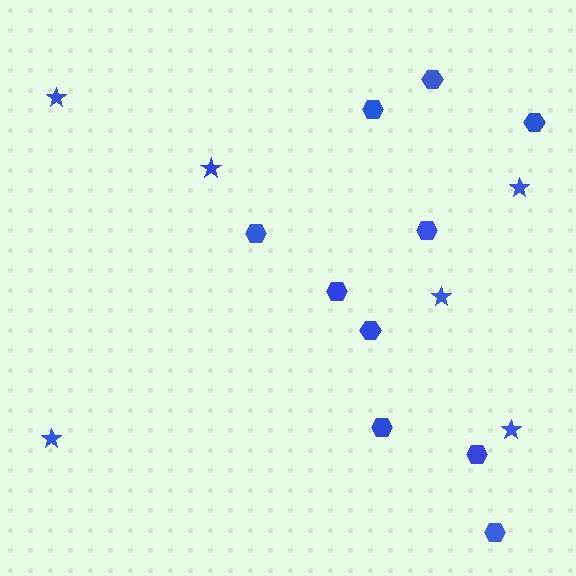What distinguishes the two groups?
There are 2 groups: one group of stars (6) and one group of hexagons (10).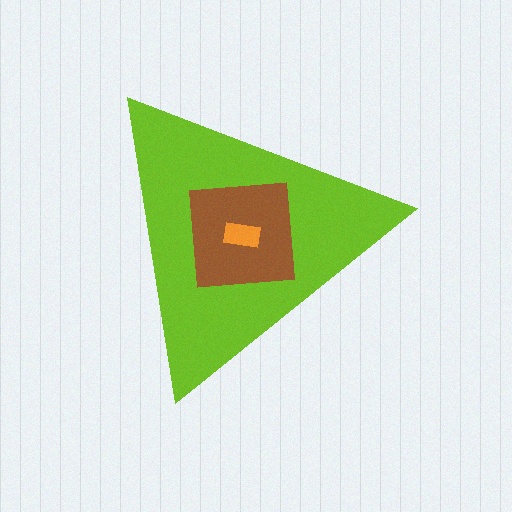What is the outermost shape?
The lime triangle.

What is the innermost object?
The orange rectangle.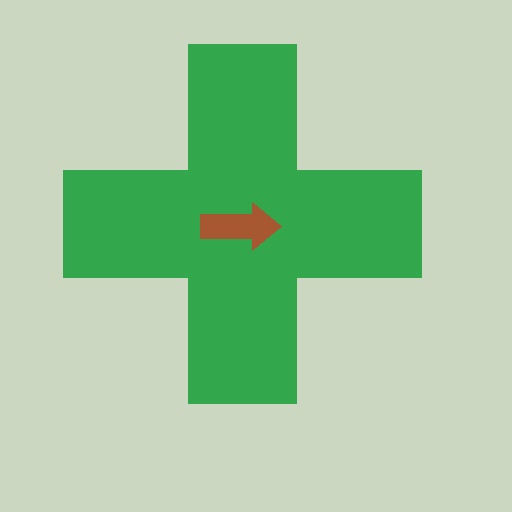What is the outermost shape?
The green cross.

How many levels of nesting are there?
2.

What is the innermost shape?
The brown arrow.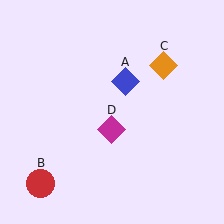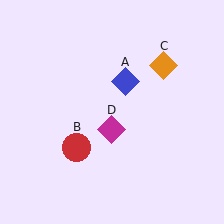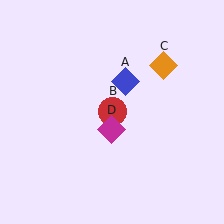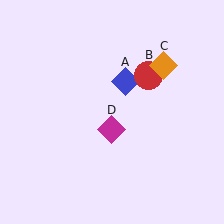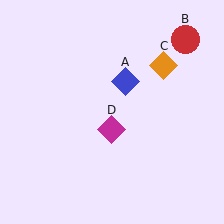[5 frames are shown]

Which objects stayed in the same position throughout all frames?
Blue diamond (object A) and orange diamond (object C) and magenta diamond (object D) remained stationary.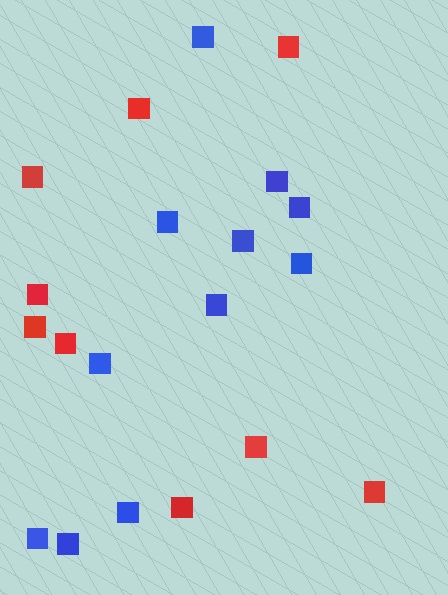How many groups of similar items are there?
There are 2 groups: one group of red squares (9) and one group of blue squares (11).